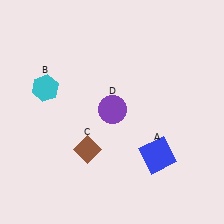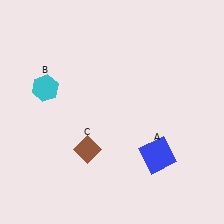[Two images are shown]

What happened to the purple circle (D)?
The purple circle (D) was removed in Image 2. It was in the top-right area of Image 1.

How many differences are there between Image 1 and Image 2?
There is 1 difference between the two images.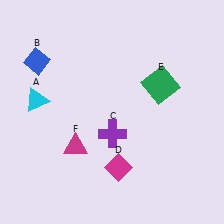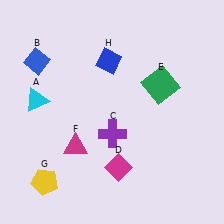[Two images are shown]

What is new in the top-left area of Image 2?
A blue diamond (H) was added in the top-left area of Image 2.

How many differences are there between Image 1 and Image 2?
There are 2 differences between the two images.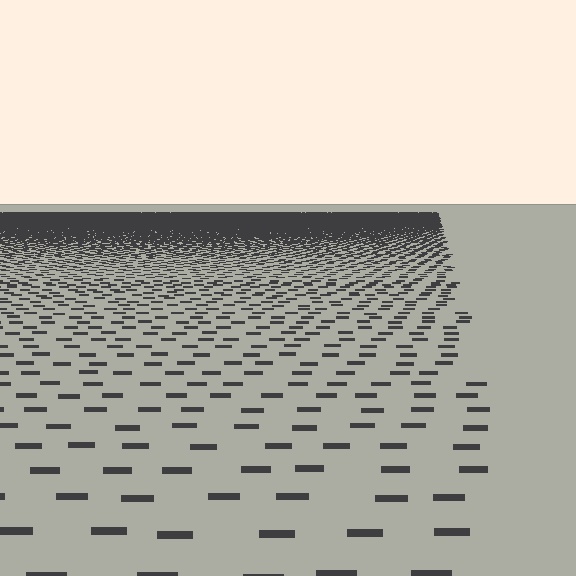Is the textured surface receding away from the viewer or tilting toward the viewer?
The surface is receding away from the viewer. Texture elements get smaller and denser toward the top.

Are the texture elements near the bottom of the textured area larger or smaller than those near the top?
Larger. Near the bottom, elements are closer to the viewer and appear at a bigger on-screen size.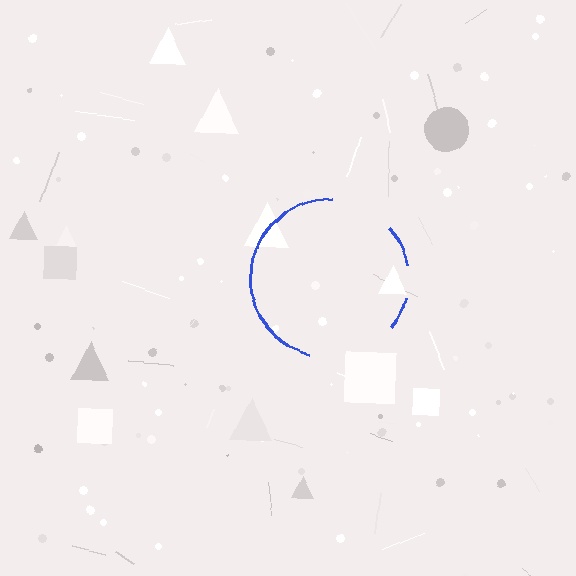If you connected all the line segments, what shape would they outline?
They would outline a circle.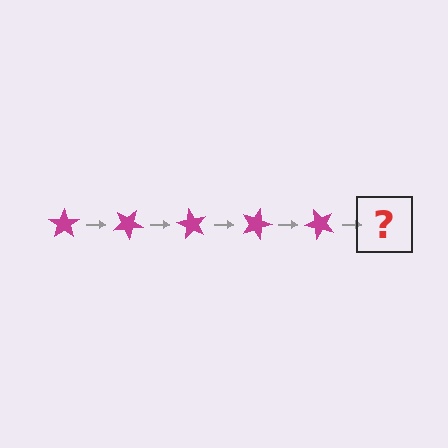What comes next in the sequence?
The next element should be a magenta star rotated 150 degrees.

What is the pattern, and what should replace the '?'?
The pattern is that the star rotates 30 degrees each step. The '?' should be a magenta star rotated 150 degrees.